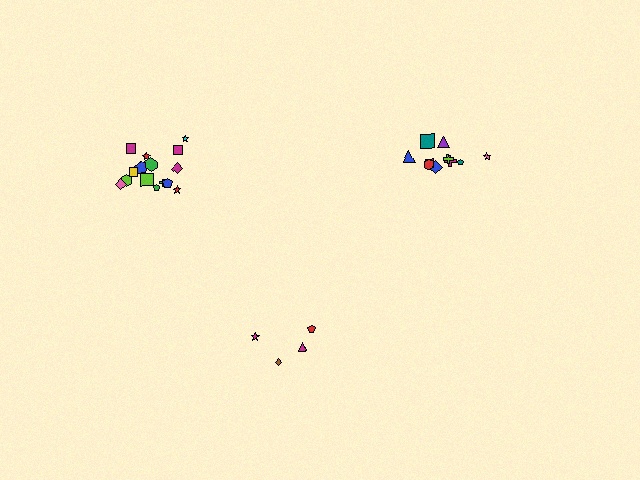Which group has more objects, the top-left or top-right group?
The top-left group.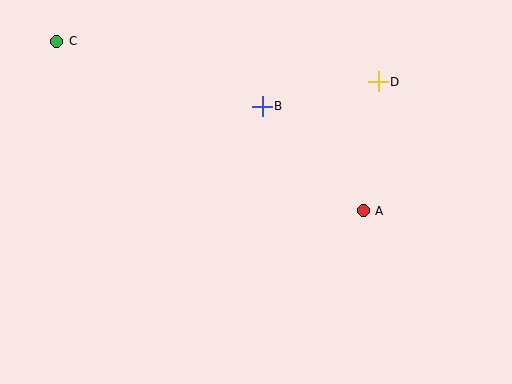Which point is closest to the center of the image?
Point B at (262, 106) is closest to the center.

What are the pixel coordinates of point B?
Point B is at (262, 106).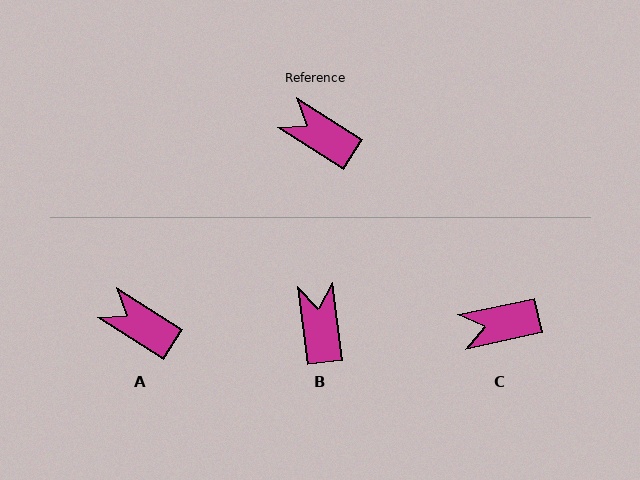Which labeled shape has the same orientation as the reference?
A.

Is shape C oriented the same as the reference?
No, it is off by about 45 degrees.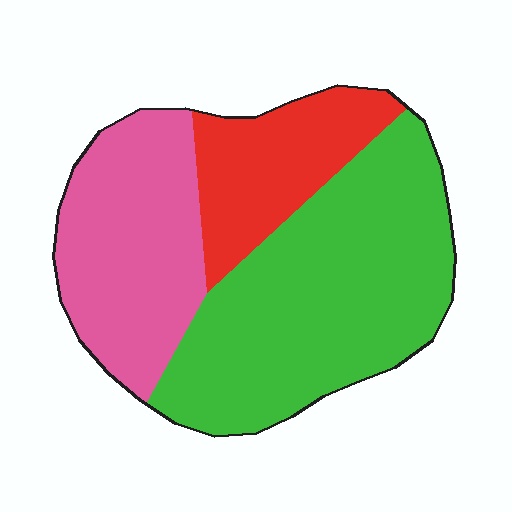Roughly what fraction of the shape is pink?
Pink takes up between a quarter and a half of the shape.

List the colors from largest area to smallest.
From largest to smallest: green, pink, red.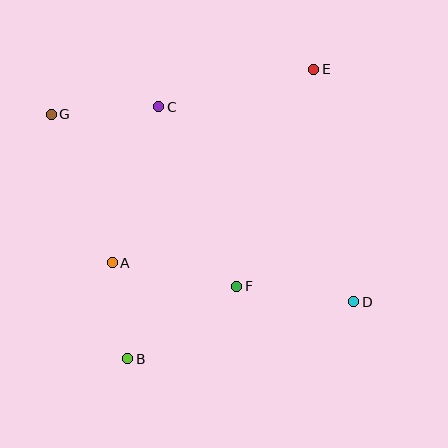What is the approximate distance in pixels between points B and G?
The distance between B and G is approximately 256 pixels.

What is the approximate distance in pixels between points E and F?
The distance between E and F is approximately 230 pixels.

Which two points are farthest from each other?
Points D and G are farthest from each other.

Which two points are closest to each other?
Points A and B are closest to each other.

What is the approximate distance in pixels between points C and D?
The distance between C and D is approximately 276 pixels.